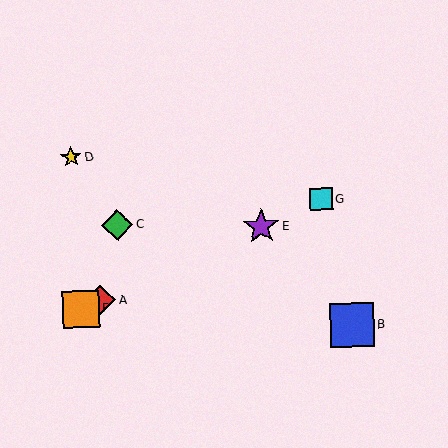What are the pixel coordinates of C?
Object C is at (117, 225).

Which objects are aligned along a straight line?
Objects A, E, F, G are aligned along a straight line.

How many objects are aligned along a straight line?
4 objects (A, E, F, G) are aligned along a straight line.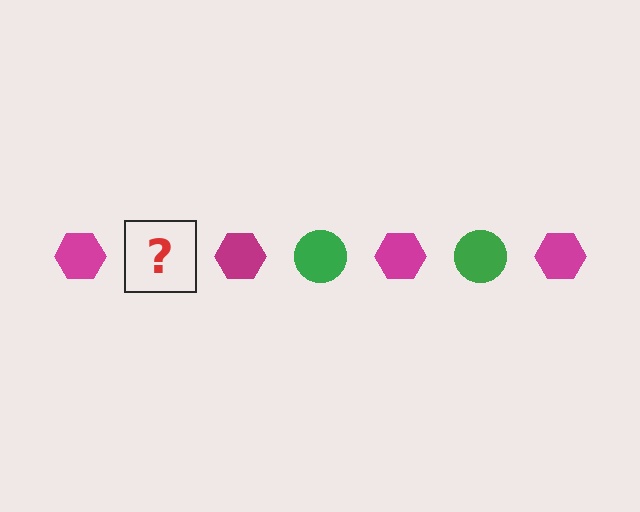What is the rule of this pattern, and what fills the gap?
The rule is that the pattern alternates between magenta hexagon and green circle. The gap should be filled with a green circle.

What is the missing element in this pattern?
The missing element is a green circle.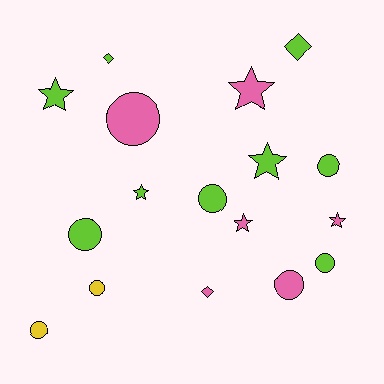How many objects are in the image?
There are 17 objects.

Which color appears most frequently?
Lime, with 9 objects.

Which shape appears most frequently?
Circle, with 8 objects.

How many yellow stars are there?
There are no yellow stars.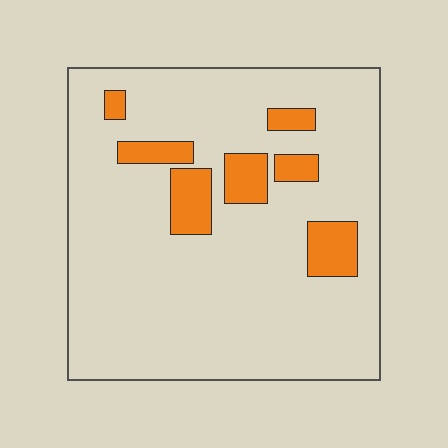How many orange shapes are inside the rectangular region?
7.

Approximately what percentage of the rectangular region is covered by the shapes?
Approximately 15%.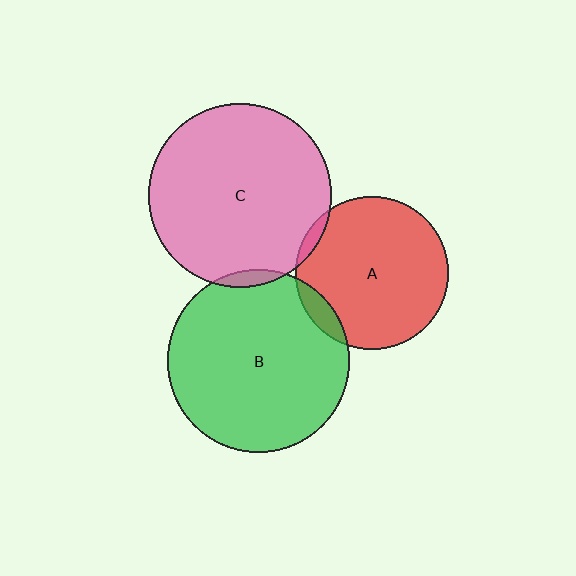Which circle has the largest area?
Circle C (pink).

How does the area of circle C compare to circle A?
Approximately 1.4 times.